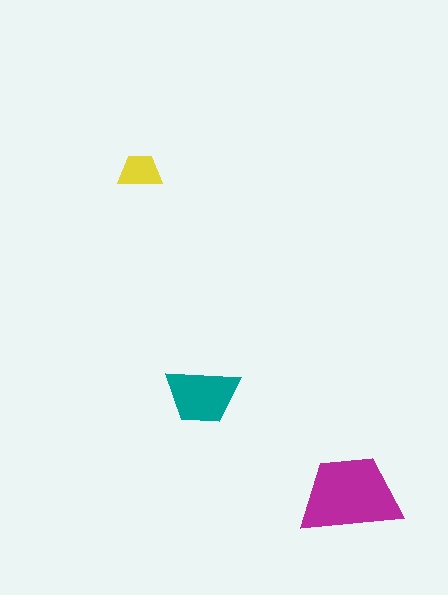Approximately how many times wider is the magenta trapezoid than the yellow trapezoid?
About 2.5 times wider.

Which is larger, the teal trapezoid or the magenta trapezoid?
The magenta one.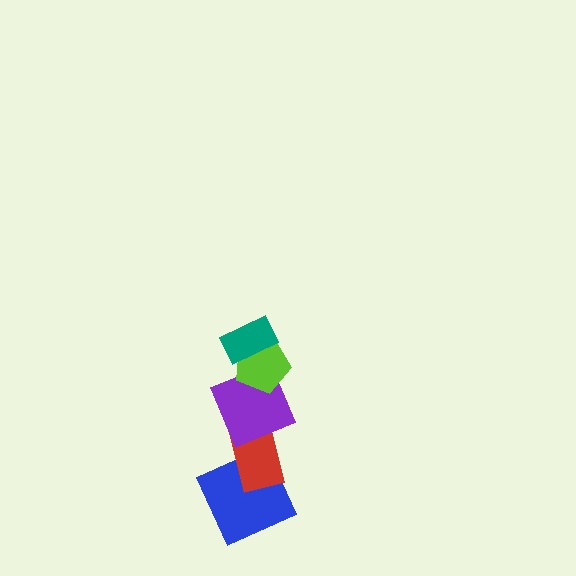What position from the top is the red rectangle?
The red rectangle is 4th from the top.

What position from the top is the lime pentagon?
The lime pentagon is 2nd from the top.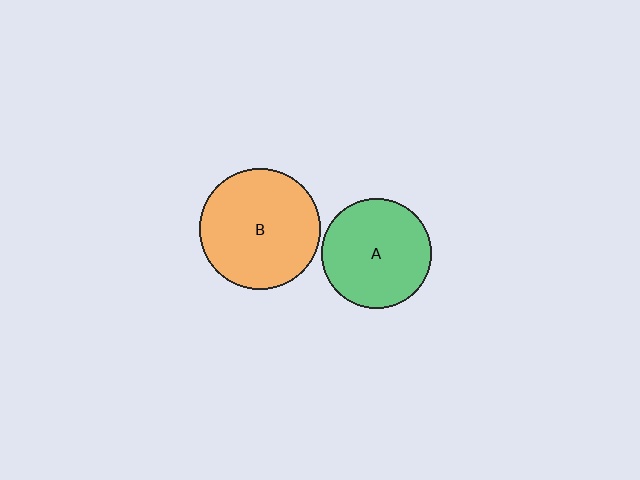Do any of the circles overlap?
No, none of the circles overlap.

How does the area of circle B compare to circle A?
Approximately 1.2 times.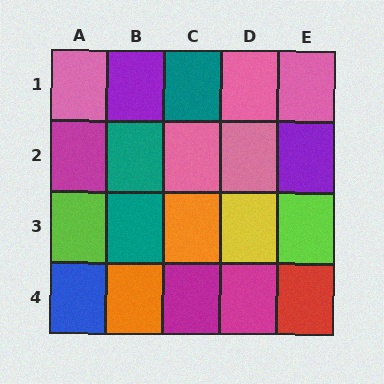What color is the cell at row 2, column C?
Pink.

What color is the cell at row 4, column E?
Red.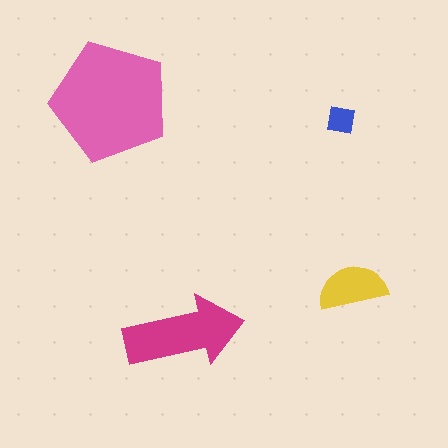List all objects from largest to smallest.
The pink pentagon, the magenta arrow, the yellow semicircle, the blue square.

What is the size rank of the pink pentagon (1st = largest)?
1st.